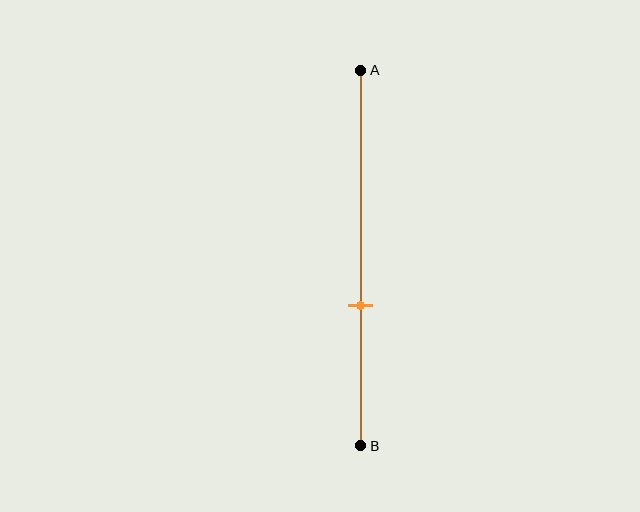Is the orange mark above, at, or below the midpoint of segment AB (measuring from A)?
The orange mark is below the midpoint of segment AB.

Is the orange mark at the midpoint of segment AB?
No, the mark is at about 65% from A, not at the 50% midpoint.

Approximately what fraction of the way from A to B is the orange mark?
The orange mark is approximately 65% of the way from A to B.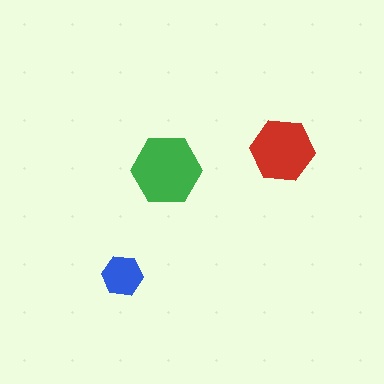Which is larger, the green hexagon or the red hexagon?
The green one.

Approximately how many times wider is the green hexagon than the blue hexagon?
About 1.5 times wider.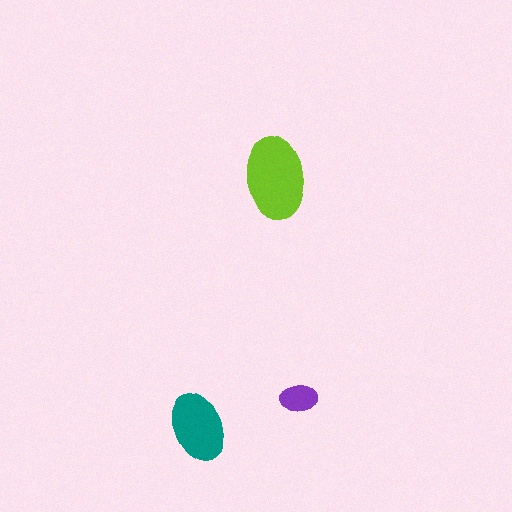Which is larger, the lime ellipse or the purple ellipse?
The lime one.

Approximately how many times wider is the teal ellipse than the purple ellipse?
About 2 times wider.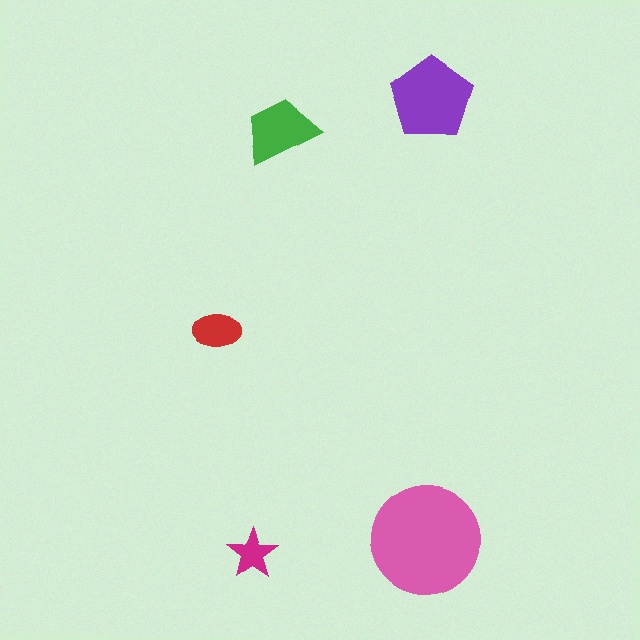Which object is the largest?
The pink circle.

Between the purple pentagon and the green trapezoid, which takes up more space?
The purple pentagon.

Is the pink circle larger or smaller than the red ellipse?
Larger.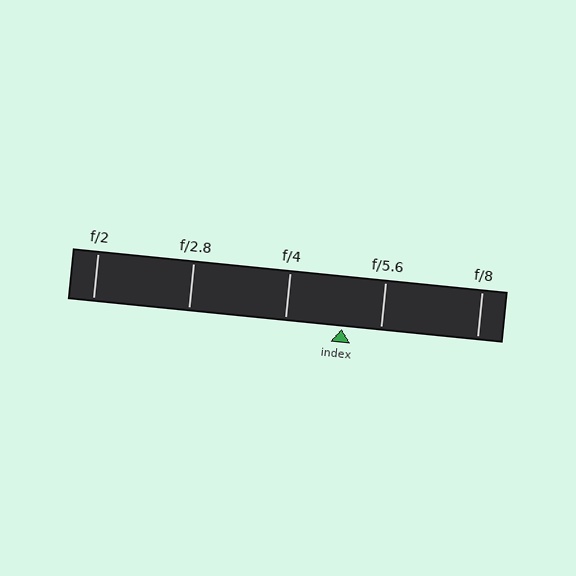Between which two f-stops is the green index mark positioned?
The index mark is between f/4 and f/5.6.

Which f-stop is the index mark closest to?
The index mark is closest to f/5.6.